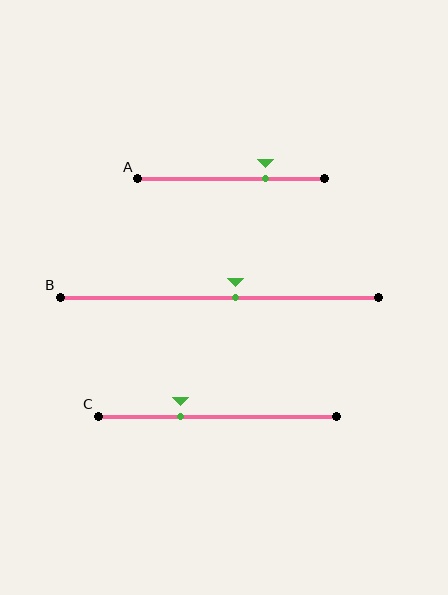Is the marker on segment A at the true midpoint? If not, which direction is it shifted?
No, the marker on segment A is shifted to the right by about 18% of the segment length.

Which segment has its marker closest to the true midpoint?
Segment B has its marker closest to the true midpoint.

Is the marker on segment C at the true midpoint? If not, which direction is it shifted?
No, the marker on segment C is shifted to the left by about 15% of the segment length.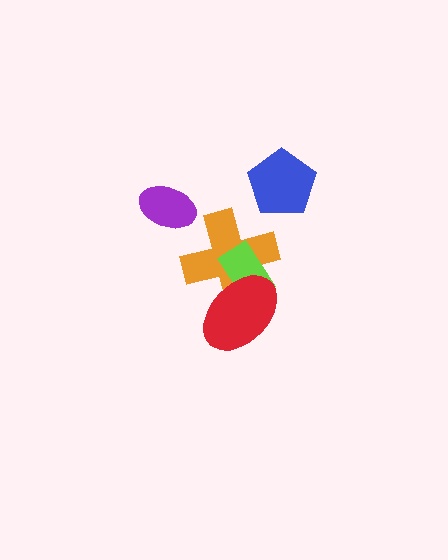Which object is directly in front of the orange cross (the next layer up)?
The lime rectangle is directly in front of the orange cross.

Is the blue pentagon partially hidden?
No, no other shape covers it.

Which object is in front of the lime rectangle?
The red ellipse is in front of the lime rectangle.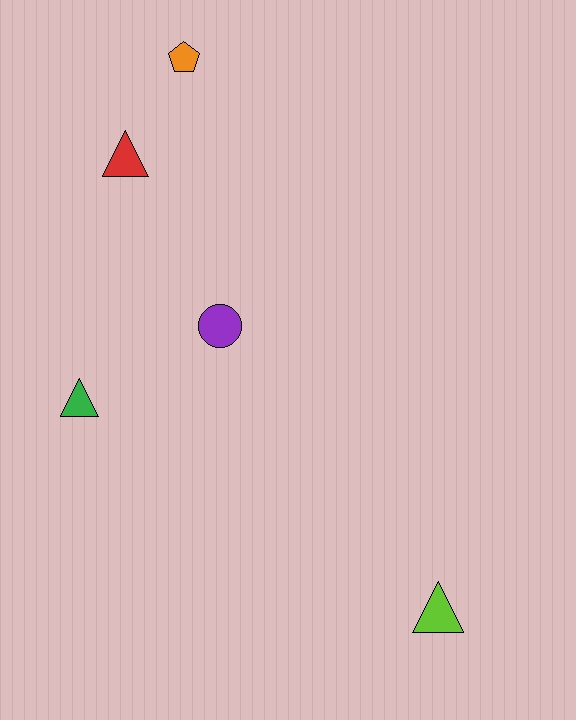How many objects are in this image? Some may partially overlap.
There are 5 objects.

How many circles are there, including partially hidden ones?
There is 1 circle.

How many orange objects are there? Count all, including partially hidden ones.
There is 1 orange object.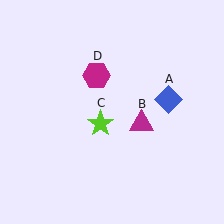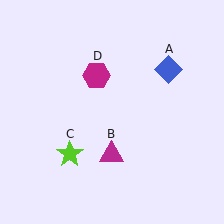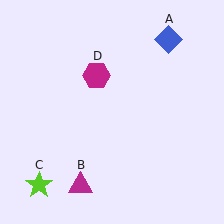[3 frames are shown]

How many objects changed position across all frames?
3 objects changed position: blue diamond (object A), magenta triangle (object B), lime star (object C).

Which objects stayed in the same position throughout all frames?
Magenta hexagon (object D) remained stationary.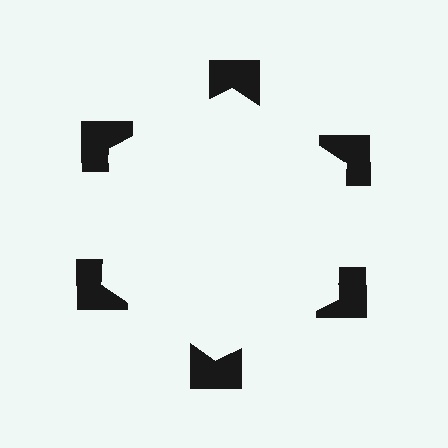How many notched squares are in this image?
There are 6 — one at each vertex of the illusory hexagon.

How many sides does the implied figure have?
6 sides.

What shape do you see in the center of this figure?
An illusory hexagon — its edges are inferred from the aligned wedge cuts in the notched squares, not physically drawn.